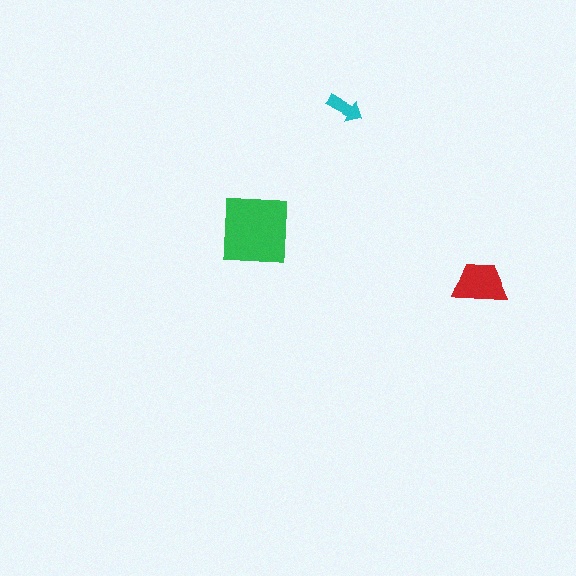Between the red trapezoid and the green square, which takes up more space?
The green square.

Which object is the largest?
The green square.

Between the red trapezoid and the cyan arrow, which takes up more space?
The red trapezoid.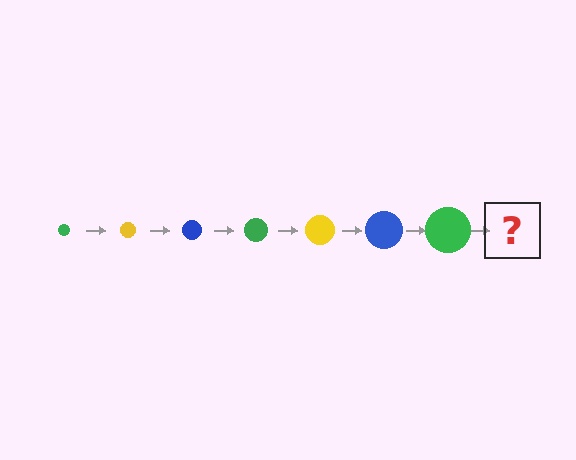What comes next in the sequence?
The next element should be a yellow circle, larger than the previous one.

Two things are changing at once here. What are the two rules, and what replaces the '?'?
The two rules are that the circle grows larger each step and the color cycles through green, yellow, and blue. The '?' should be a yellow circle, larger than the previous one.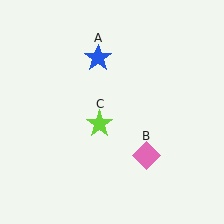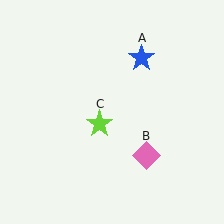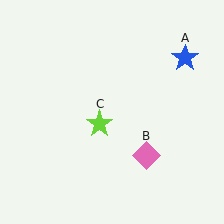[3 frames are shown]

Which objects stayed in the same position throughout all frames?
Pink diamond (object B) and lime star (object C) remained stationary.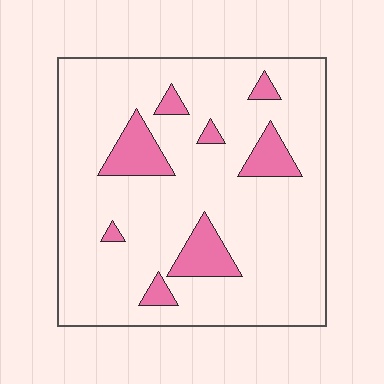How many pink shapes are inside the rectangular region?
8.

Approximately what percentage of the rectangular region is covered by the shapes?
Approximately 15%.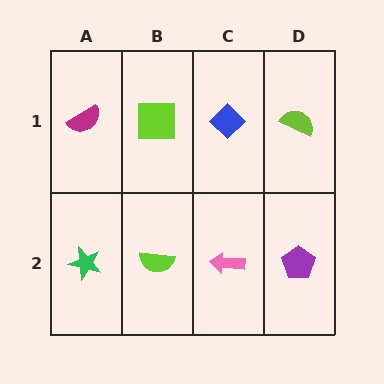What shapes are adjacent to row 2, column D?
A lime semicircle (row 1, column D), a pink arrow (row 2, column C).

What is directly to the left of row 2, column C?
A lime semicircle.